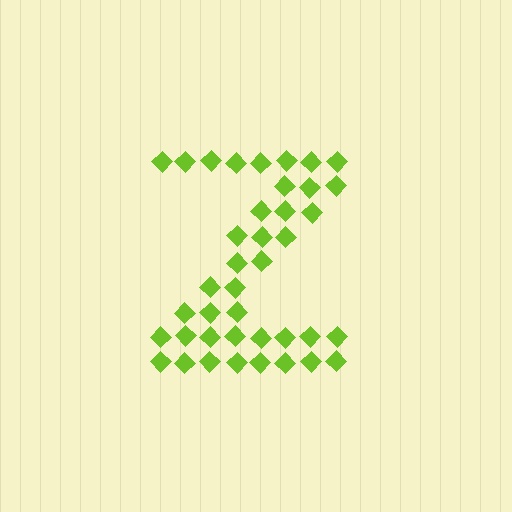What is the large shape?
The large shape is the letter Z.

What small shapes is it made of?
It is made of small diamonds.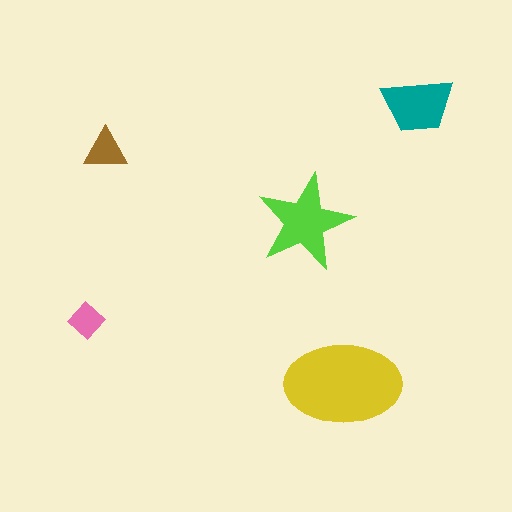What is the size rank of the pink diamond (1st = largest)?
5th.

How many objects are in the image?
There are 5 objects in the image.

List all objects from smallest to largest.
The pink diamond, the brown triangle, the teal trapezoid, the lime star, the yellow ellipse.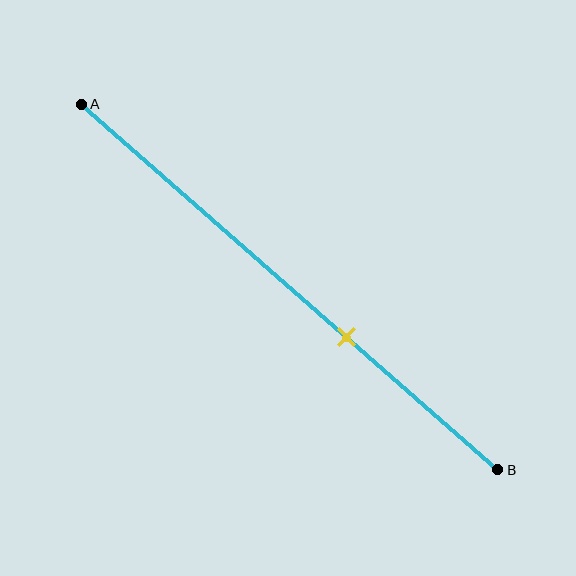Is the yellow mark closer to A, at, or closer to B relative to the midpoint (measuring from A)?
The yellow mark is closer to point B than the midpoint of segment AB.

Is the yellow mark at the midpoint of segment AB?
No, the mark is at about 65% from A, not at the 50% midpoint.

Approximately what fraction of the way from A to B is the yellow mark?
The yellow mark is approximately 65% of the way from A to B.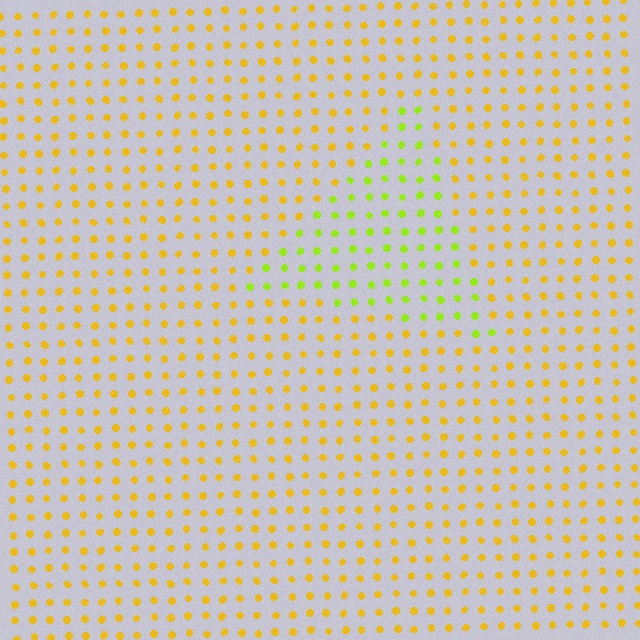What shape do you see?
I see a triangle.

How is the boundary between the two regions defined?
The boundary is defined purely by a slight shift in hue (about 39 degrees). Spacing, size, and orientation are identical on both sides.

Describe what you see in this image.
The image is filled with small yellow elements in a uniform arrangement. A triangle-shaped region is visible where the elements are tinted to a slightly different hue, forming a subtle color boundary.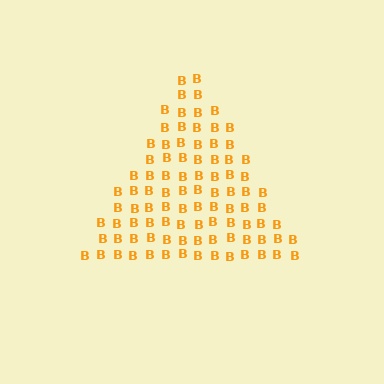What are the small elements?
The small elements are letter B's.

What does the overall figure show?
The overall figure shows a triangle.